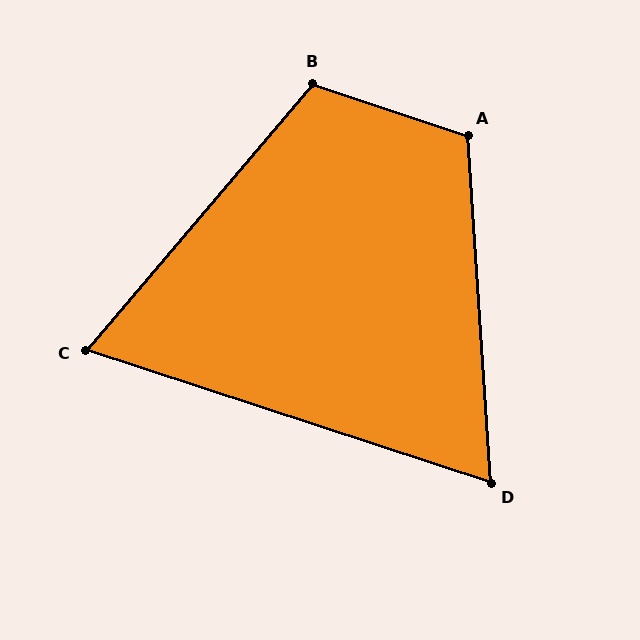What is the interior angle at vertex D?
Approximately 68 degrees (acute).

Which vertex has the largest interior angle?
A, at approximately 112 degrees.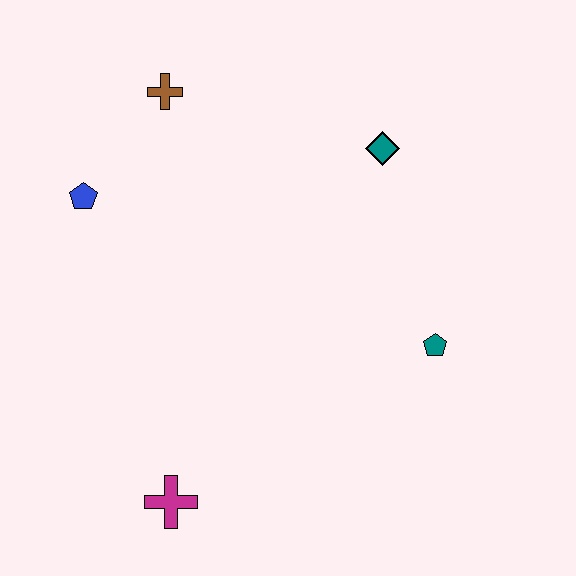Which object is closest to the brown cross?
The blue pentagon is closest to the brown cross.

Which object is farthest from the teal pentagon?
The blue pentagon is farthest from the teal pentagon.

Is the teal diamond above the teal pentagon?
Yes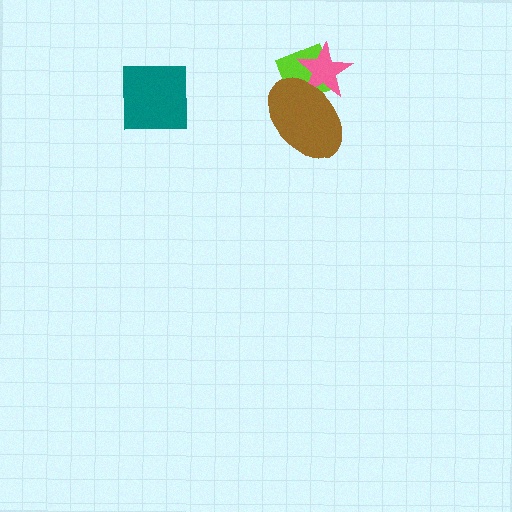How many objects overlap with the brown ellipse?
2 objects overlap with the brown ellipse.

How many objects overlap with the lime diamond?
2 objects overlap with the lime diamond.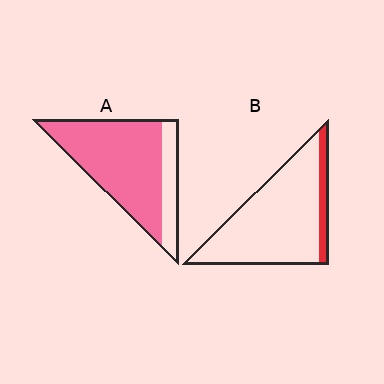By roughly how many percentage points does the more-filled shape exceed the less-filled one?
By roughly 65 percentage points (A over B).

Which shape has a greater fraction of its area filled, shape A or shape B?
Shape A.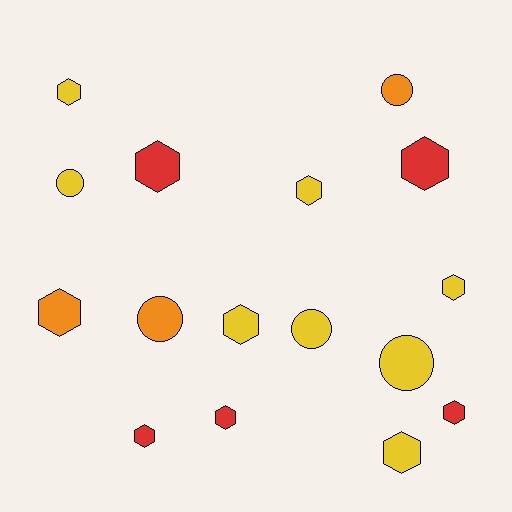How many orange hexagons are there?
There is 1 orange hexagon.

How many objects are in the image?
There are 16 objects.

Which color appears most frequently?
Yellow, with 8 objects.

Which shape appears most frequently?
Hexagon, with 11 objects.